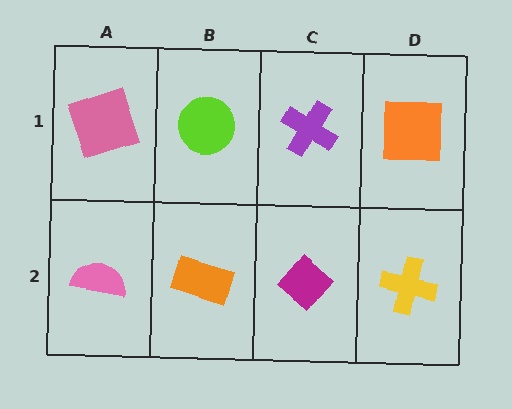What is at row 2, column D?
A yellow cross.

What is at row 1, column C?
A purple cross.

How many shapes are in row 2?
4 shapes.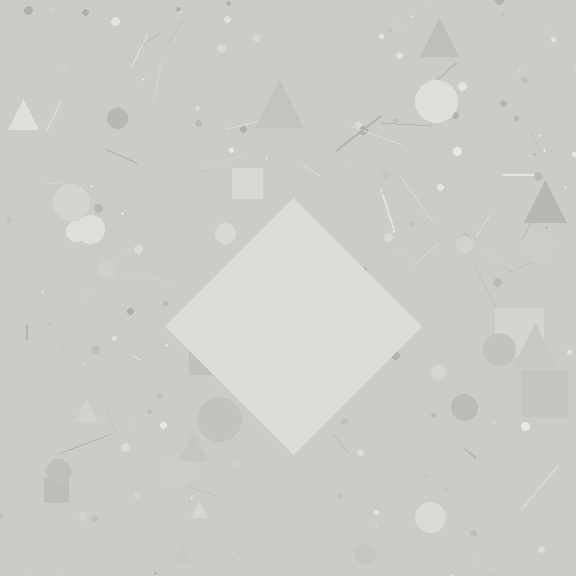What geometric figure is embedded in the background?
A diamond is embedded in the background.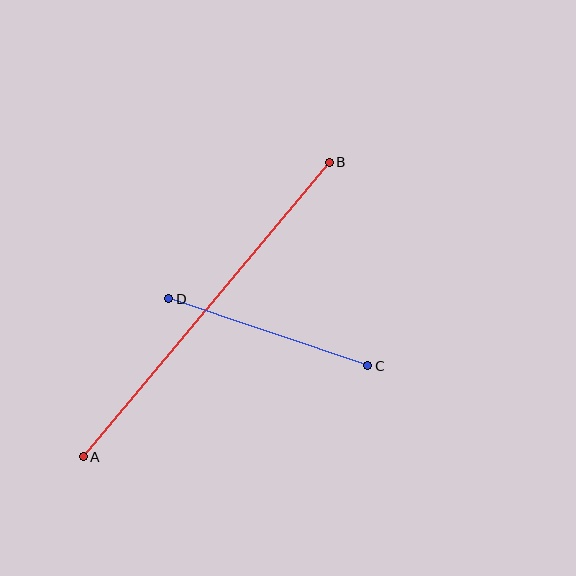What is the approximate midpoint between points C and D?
The midpoint is at approximately (268, 332) pixels.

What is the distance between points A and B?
The distance is approximately 384 pixels.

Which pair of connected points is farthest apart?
Points A and B are farthest apart.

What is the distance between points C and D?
The distance is approximately 210 pixels.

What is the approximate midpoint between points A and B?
The midpoint is at approximately (206, 310) pixels.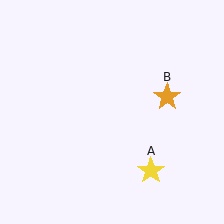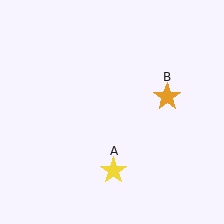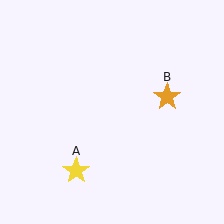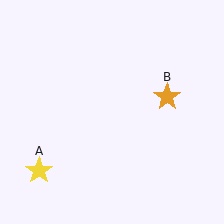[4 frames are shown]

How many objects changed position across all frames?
1 object changed position: yellow star (object A).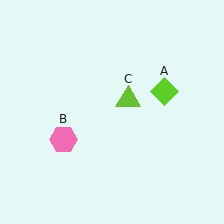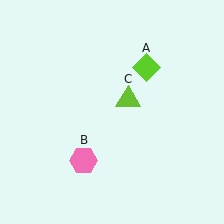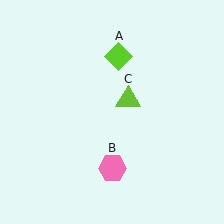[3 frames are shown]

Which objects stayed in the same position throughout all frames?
Lime triangle (object C) remained stationary.